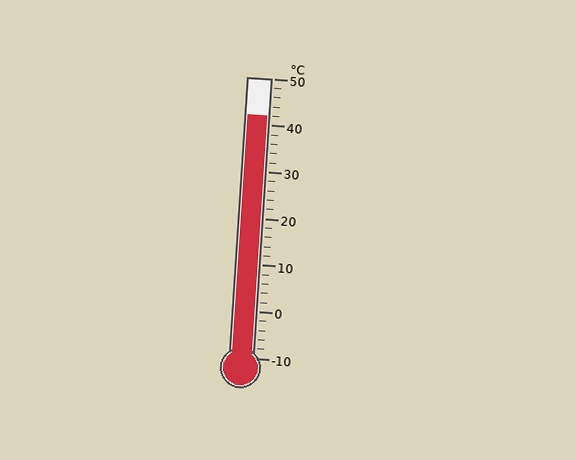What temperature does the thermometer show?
The thermometer shows approximately 42°C.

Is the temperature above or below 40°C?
The temperature is above 40°C.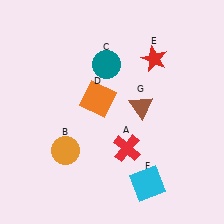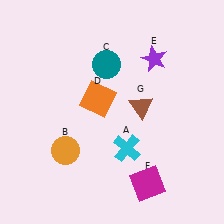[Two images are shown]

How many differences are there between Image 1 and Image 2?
There are 3 differences between the two images.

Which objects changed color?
A changed from red to cyan. E changed from red to purple. F changed from cyan to magenta.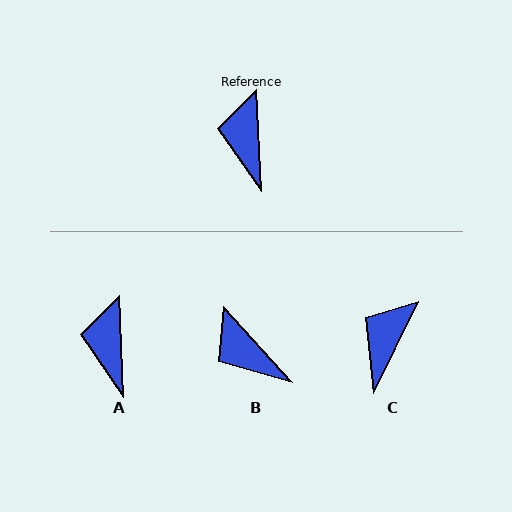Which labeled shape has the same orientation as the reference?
A.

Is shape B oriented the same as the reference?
No, it is off by about 40 degrees.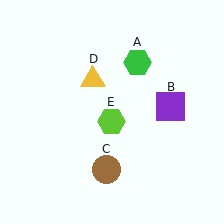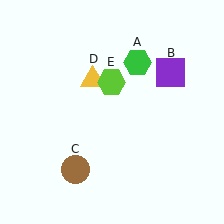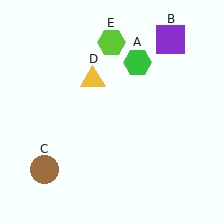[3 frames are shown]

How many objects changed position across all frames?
3 objects changed position: purple square (object B), brown circle (object C), lime hexagon (object E).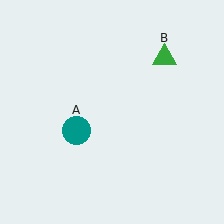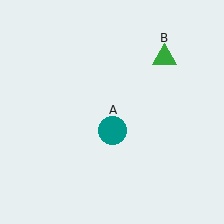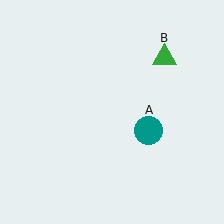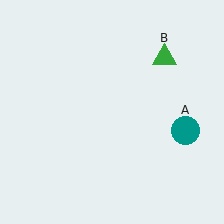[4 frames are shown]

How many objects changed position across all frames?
1 object changed position: teal circle (object A).